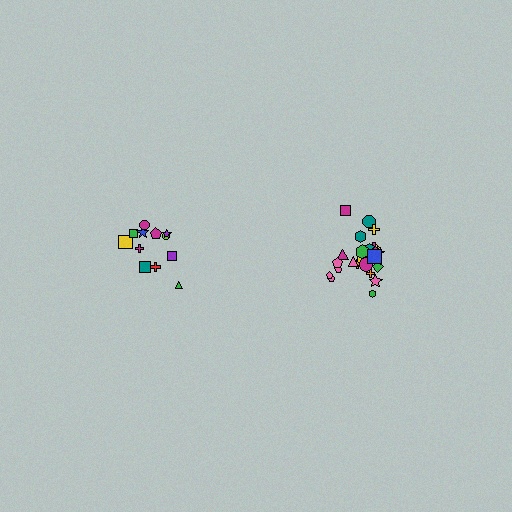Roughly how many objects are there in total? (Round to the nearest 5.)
Roughly 35 objects in total.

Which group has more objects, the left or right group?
The right group.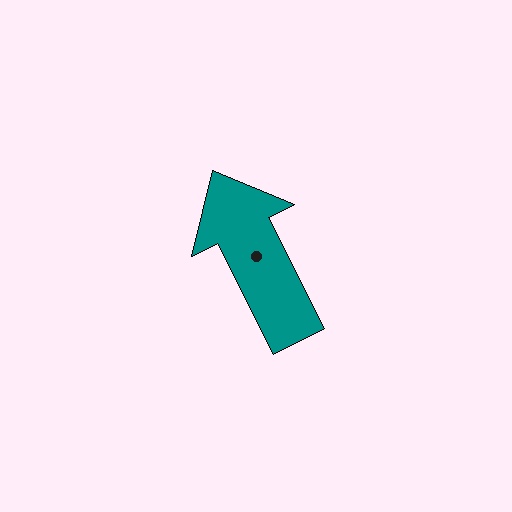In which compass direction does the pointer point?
Northwest.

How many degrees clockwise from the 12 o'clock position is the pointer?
Approximately 333 degrees.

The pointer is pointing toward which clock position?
Roughly 11 o'clock.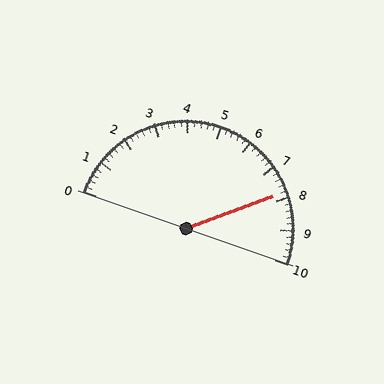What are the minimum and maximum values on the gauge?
The gauge ranges from 0 to 10.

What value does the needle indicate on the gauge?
The needle indicates approximately 7.8.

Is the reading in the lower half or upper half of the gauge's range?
The reading is in the upper half of the range (0 to 10).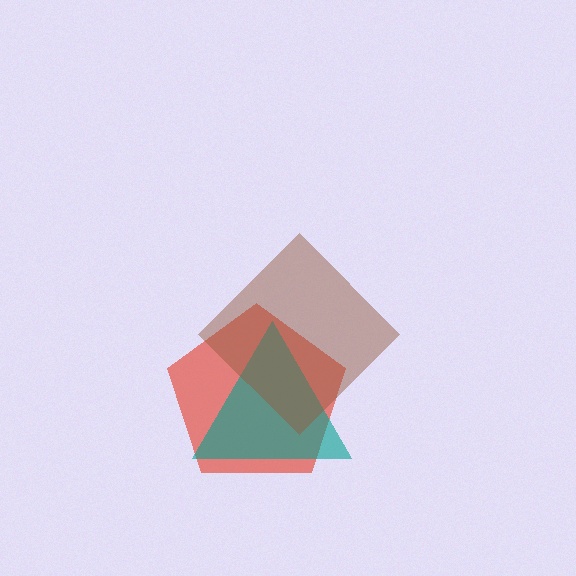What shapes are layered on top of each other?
The layered shapes are: a red pentagon, a teal triangle, a brown diamond.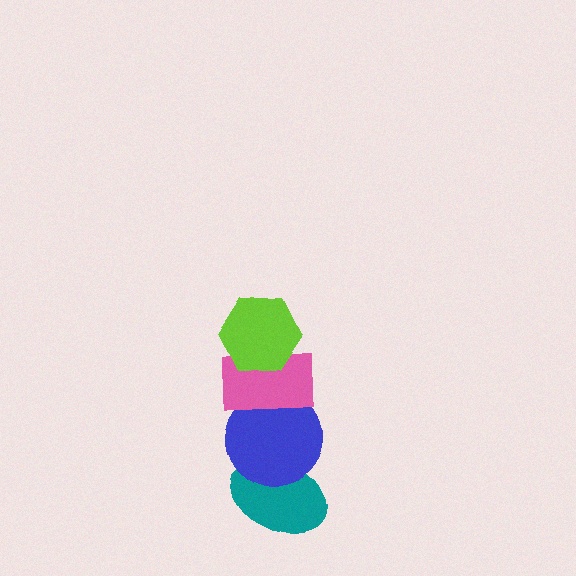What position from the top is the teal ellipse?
The teal ellipse is 4th from the top.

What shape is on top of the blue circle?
The pink rectangle is on top of the blue circle.